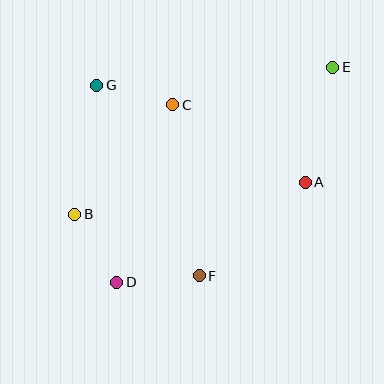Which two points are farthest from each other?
Points D and E are farthest from each other.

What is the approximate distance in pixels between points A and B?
The distance between A and B is approximately 233 pixels.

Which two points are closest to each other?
Points C and G are closest to each other.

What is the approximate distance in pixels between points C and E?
The distance between C and E is approximately 164 pixels.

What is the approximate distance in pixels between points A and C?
The distance between A and C is approximately 154 pixels.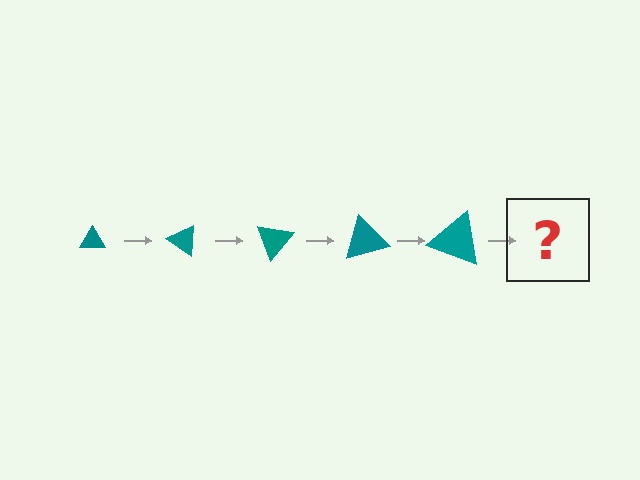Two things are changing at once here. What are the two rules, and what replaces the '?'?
The two rules are that the triangle grows larger each step and it rotates 35 degrees each step. The '?' should be a triangle, larger than the previous one and rotated 175 degrees from the start.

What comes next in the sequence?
The next element should be a triangle, larger than the previous one and rotated 175 degrees from the start.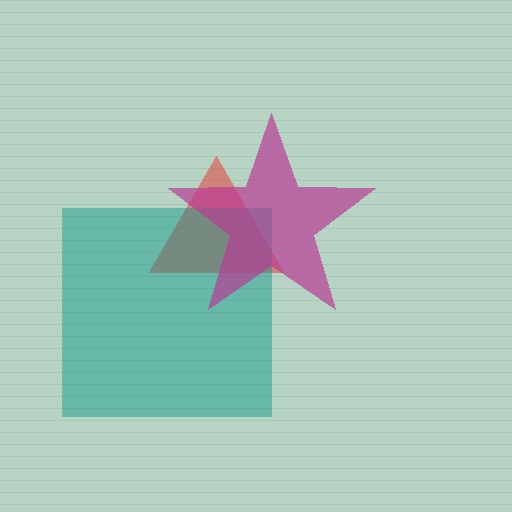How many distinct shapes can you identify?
There are 3 distinct shapes: a red triangle, a teal square, a magenta star.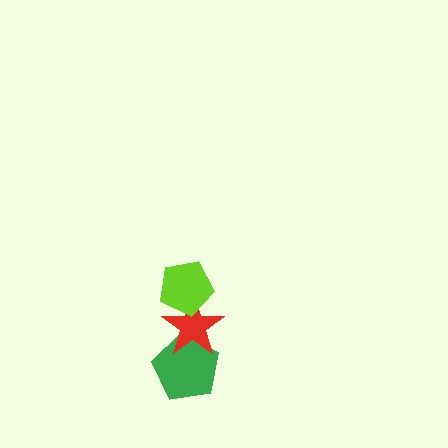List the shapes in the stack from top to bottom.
From top to bottom: the lime pentagon, the red star, the green pentagon.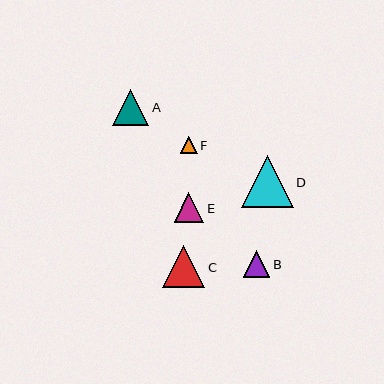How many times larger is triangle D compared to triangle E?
Triangle D is approximately 1.8 times the size of triangle E.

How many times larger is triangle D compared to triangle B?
Triangle D is approximately 2.0 times the size of triangle B.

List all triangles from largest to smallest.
From largest to smallest: D, C, A, E, B, F.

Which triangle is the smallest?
Triangle F is the smallest with a size of approximately 17 pixels.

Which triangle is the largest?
Triangle D is the largest with a size of approximately 52 pixels.